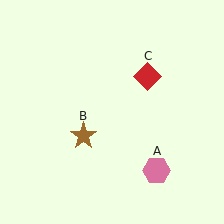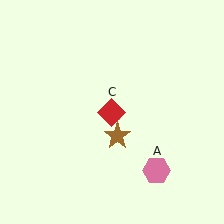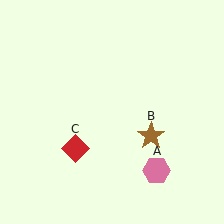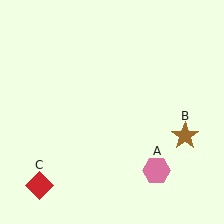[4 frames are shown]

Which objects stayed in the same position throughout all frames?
Pink hexagon (object A) remained stationary.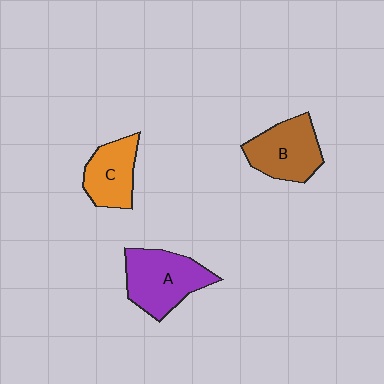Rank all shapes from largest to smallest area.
From largest to smallest: A (purple), B (brown), C (orange).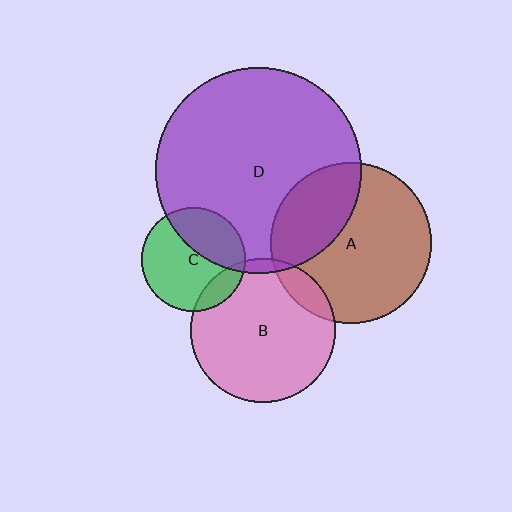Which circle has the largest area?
Circle D (purple).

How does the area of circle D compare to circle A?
Approximately 1.6 times.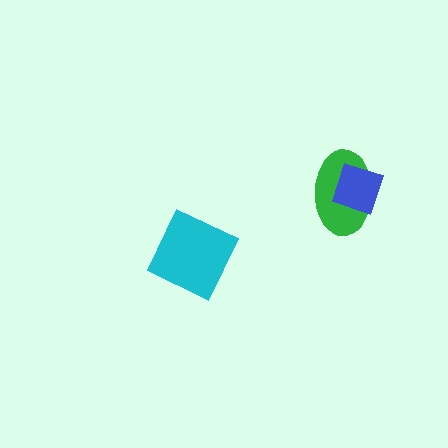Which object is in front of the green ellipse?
The blue diamond is in front of the green ellipse.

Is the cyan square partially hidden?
No, no other shape covers it.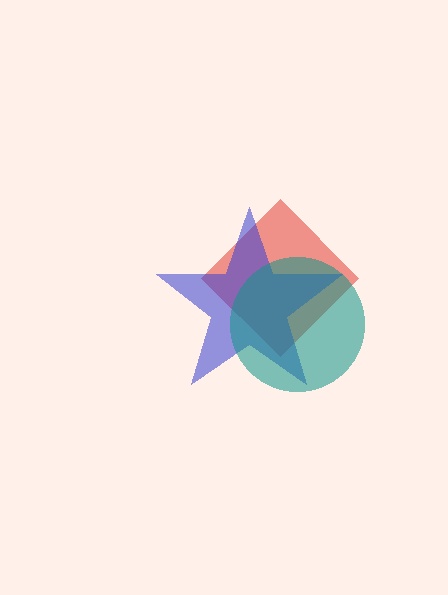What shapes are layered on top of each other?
The layered shapes are: a red diamond, a blue star, a teal circle.